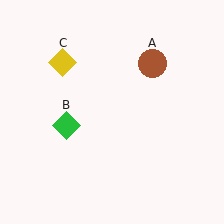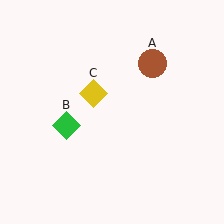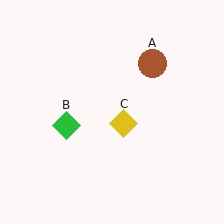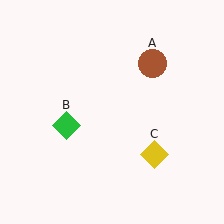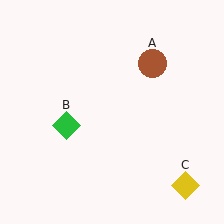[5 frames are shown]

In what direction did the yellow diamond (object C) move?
The yellow diamond (object C) moved down and to the right.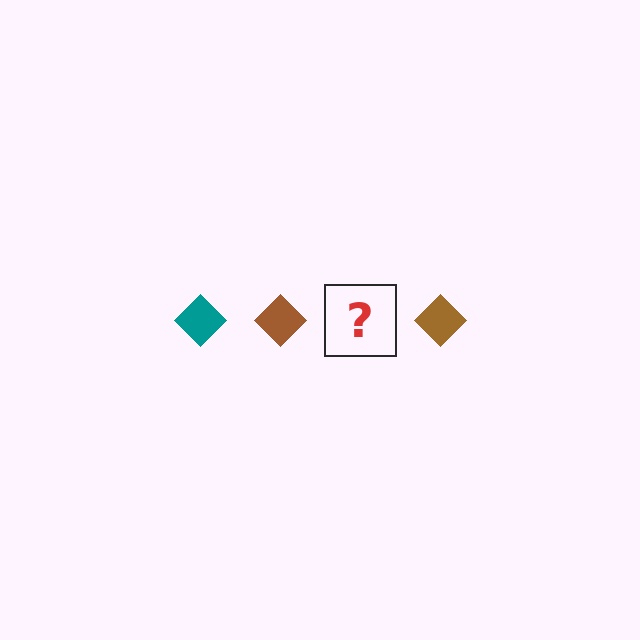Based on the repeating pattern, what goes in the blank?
The blank should be a teal diamond.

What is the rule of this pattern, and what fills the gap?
The rule is that the pattern cycles through teal, brown diamonds. The gap should be filled with a teal diamond.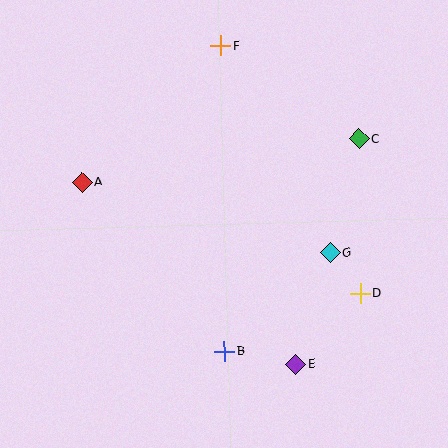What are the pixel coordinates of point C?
Point C is at (359, 139).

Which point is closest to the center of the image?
Point G at (330, 253) is closest to the center.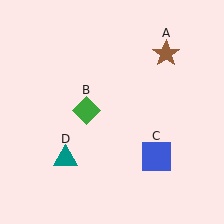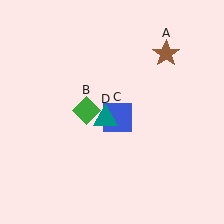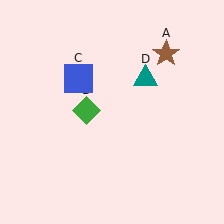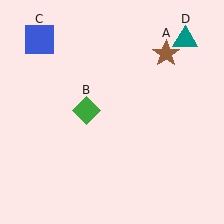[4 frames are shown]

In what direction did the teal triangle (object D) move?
The teal triangle (object D) moved up and to the right.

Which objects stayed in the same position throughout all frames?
Brown star (object A) and green diamond (object B) remained stationary.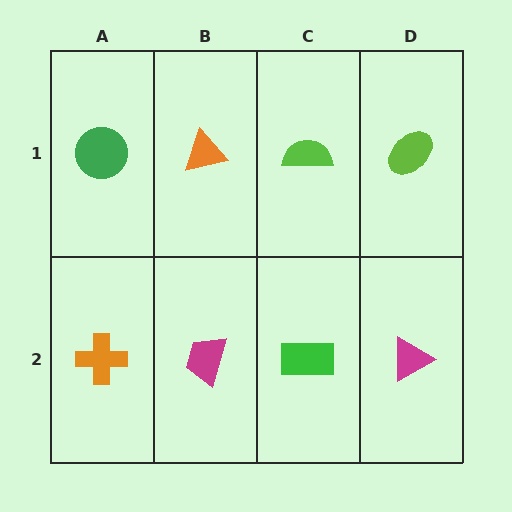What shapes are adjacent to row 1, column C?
A green rectangle (row 2, column C), an orange triangle (row 1, column B), a lime ellipse (row 1, column D).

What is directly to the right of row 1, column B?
A lime semicircle.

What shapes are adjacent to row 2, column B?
An orange triangle (row 1, column B), an orange cross (row 2, column A), a green rectangle (row 2, column C).